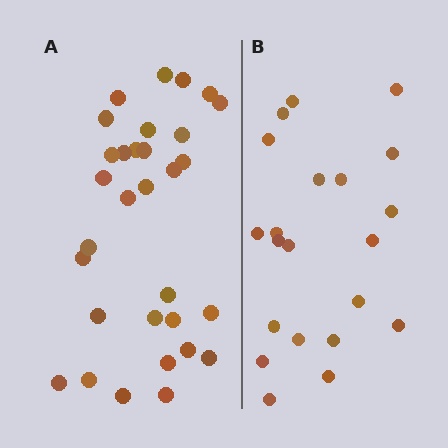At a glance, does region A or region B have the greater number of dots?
Region A (the left region) has more dots.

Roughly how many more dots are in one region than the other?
Region A has roughly 10 or so more dots than region B.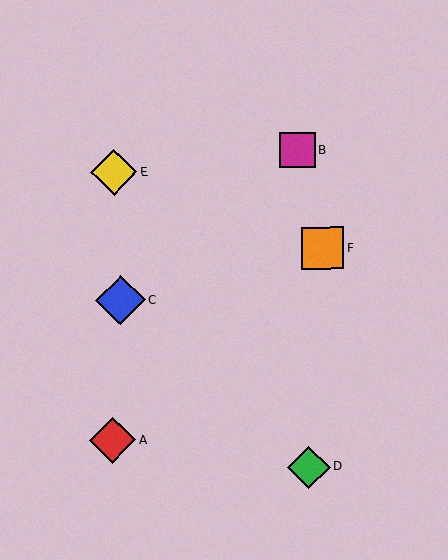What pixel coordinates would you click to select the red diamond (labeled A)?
Click at (112, 440) to select the red diamond A.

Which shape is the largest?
The blue diamond (labeled C) is the largest.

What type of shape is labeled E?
Shape E is a yellow diamond.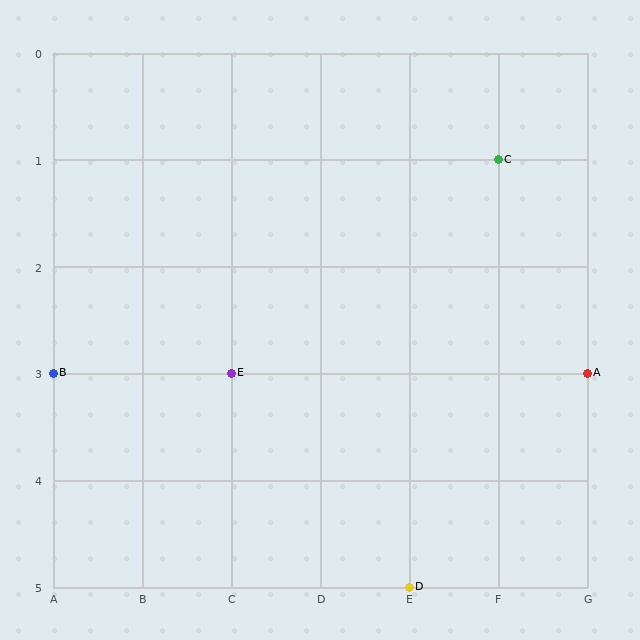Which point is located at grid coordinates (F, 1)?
Point C is at (F, 1).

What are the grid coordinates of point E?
Point E is at grid coordinates (C, 3).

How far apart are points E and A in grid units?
Points E and A are 4 columns apart.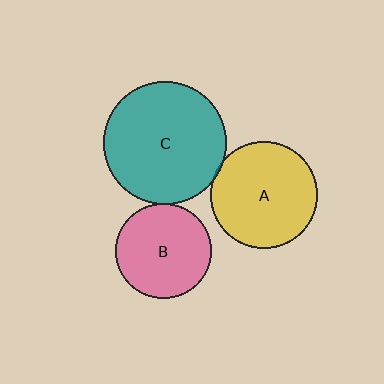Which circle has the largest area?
Circle C (teal).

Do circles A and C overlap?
Yes.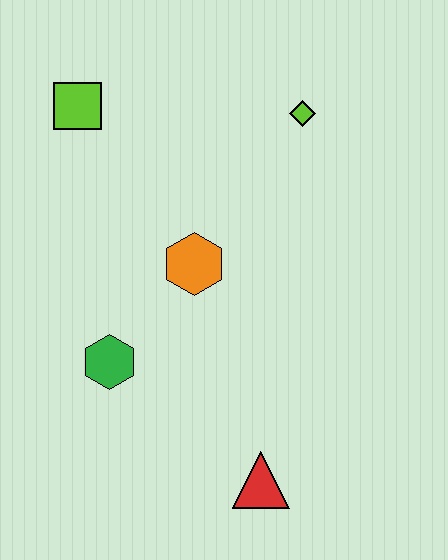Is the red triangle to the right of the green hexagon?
Yes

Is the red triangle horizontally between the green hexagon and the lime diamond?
Yes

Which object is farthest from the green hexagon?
The lime diamond is farthest from the green hexagon.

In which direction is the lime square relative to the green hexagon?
The lime square is above the green hexagon.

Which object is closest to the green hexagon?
The orange hexagon is closest to the green hexagon.